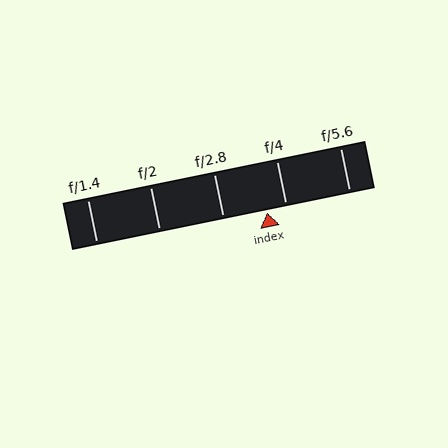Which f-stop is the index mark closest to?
The index mark is closest to f/4.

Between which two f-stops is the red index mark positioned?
The index mark is between f/2.8 and f/4.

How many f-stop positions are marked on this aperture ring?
There are 5 f-stop positions marked.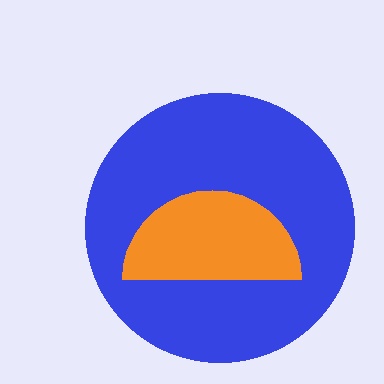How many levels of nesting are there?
2.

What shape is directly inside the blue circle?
The orange semicircle.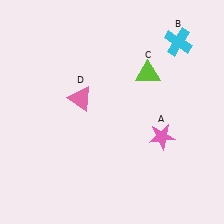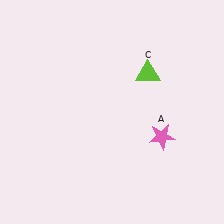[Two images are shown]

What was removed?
The pink triangle (D), the cyan cross (B) were removed in Image 2.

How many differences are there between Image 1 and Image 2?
There are 2 differences between the two images.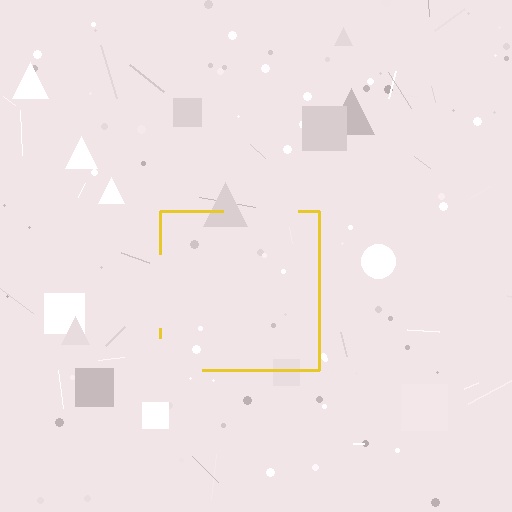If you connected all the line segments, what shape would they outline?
They would outline a square.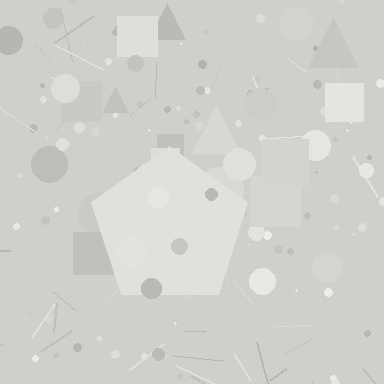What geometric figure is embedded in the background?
A pentagon is embedded in the background.